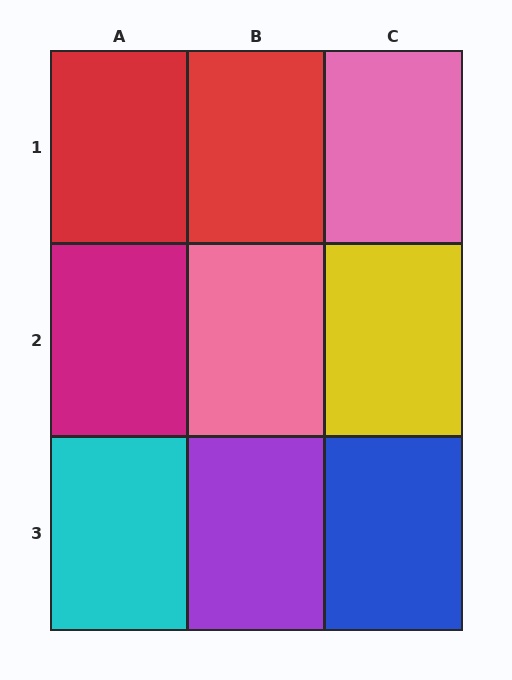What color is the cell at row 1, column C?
Pink.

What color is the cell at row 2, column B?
Pink.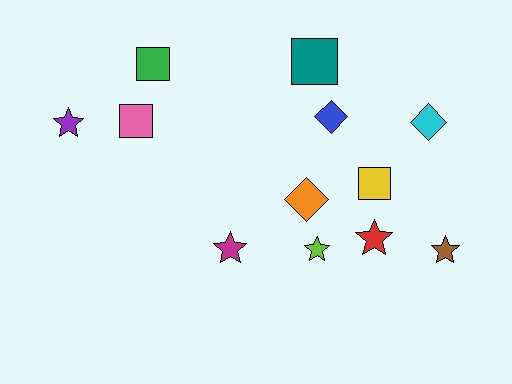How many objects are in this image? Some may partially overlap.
There are 12 objects.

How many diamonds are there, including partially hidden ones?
There are 3 diamonds.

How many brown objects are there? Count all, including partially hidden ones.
There is 1 brown object.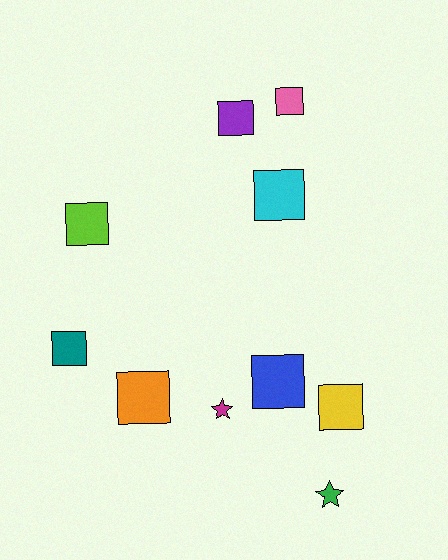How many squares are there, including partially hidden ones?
There are 8 squares.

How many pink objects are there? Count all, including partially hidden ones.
There is 1 pink object.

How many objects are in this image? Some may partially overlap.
There are 10 objects.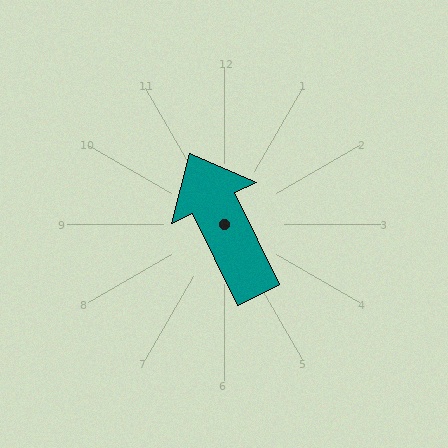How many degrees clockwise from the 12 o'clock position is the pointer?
Approximately 334 degrees.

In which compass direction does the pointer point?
Northwest.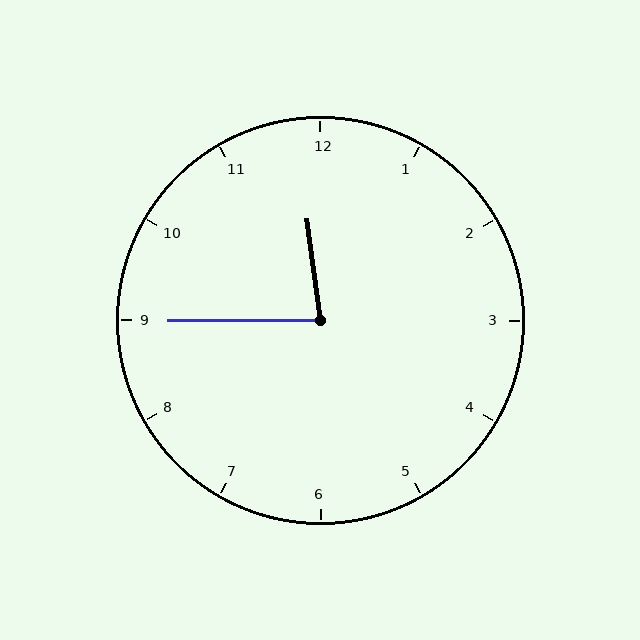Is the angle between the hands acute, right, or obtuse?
It is acute.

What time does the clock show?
11:45.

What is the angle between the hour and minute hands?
Approximately 82 degrees.